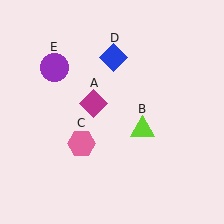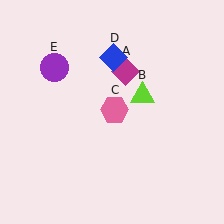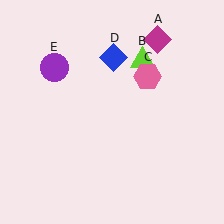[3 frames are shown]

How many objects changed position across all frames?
3 objects changed position: magenta diamond (object A), lime triangle (object B), pink hexagon (object C).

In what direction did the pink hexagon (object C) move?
The pink hexagon (object C) moved up and to the right.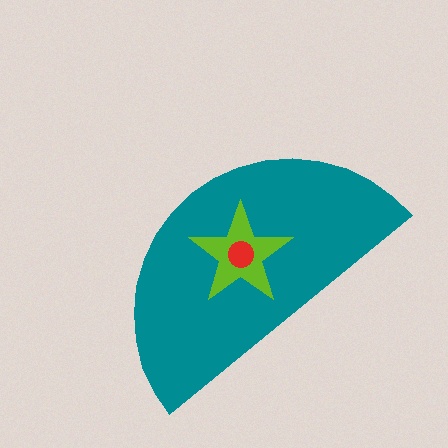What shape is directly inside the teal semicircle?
The lime star.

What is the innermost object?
The red circle.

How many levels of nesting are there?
3.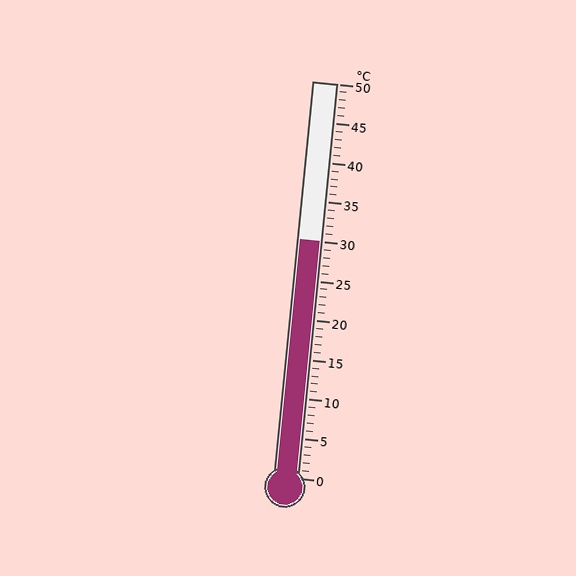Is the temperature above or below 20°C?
The temperature is above 20°C.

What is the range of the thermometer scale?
The thermometer scale ranges from 0°C to 50°C.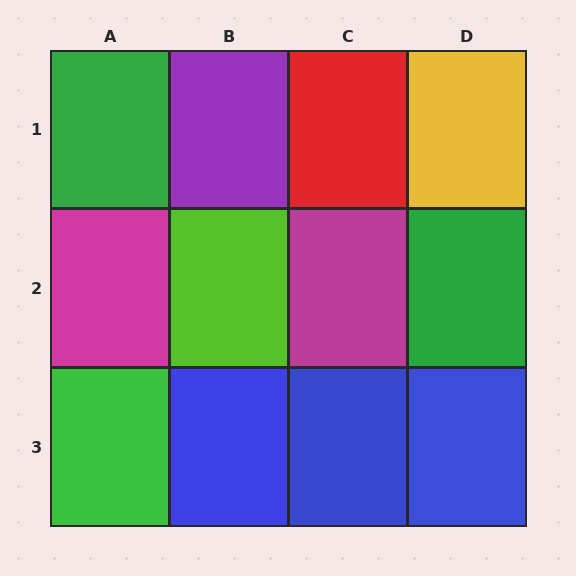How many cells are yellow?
1 cell is yellow.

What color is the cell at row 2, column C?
Magenta.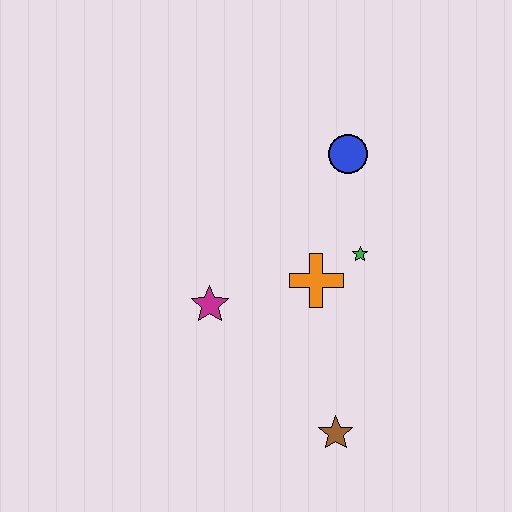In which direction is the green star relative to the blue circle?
The green star is below the blue circle.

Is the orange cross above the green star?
No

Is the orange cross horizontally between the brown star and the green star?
No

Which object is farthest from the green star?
The brown star is farthest from the green star.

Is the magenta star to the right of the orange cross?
No